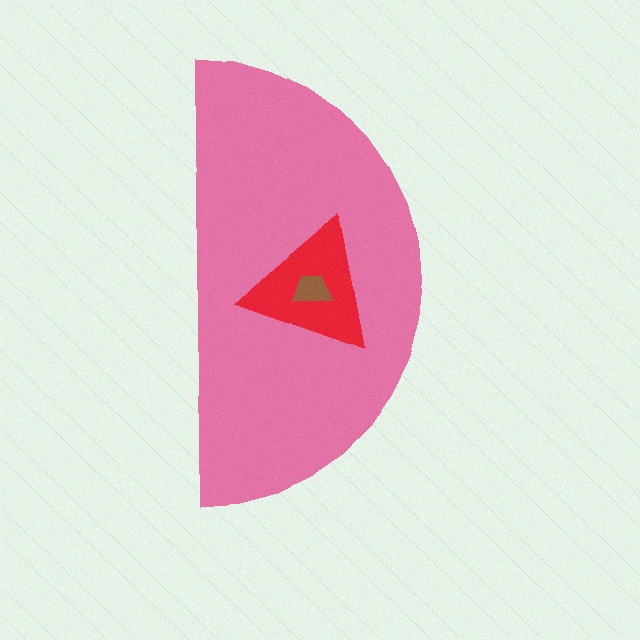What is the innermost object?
The brown trapezoid.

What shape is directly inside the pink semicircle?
The red triangle.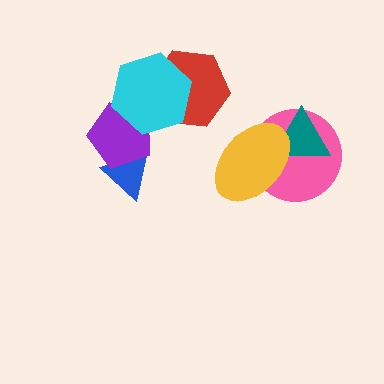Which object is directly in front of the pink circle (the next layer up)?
The teal triangle is directly in front of the pink circle.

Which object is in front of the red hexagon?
The cyan hexagon is in front of the red hexagon.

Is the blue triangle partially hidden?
Yes, it is partially covered by another shape.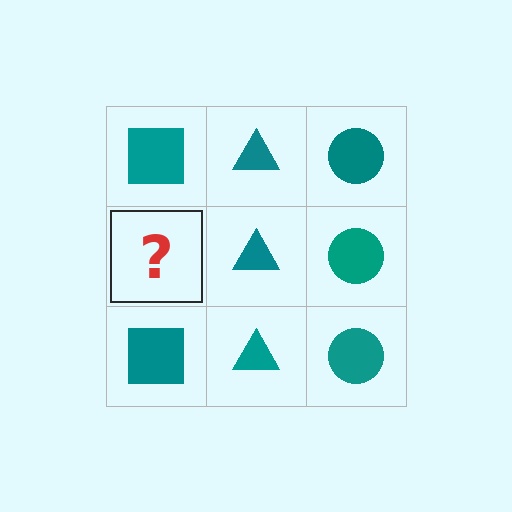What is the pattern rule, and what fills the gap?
The rule is that each column has a consistent shape. The gap should be filled with a teal square.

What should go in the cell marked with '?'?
The missing cell should contain a teal square.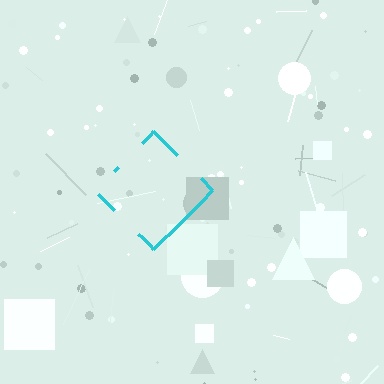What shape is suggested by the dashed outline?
The dashed outline suggests a diamond.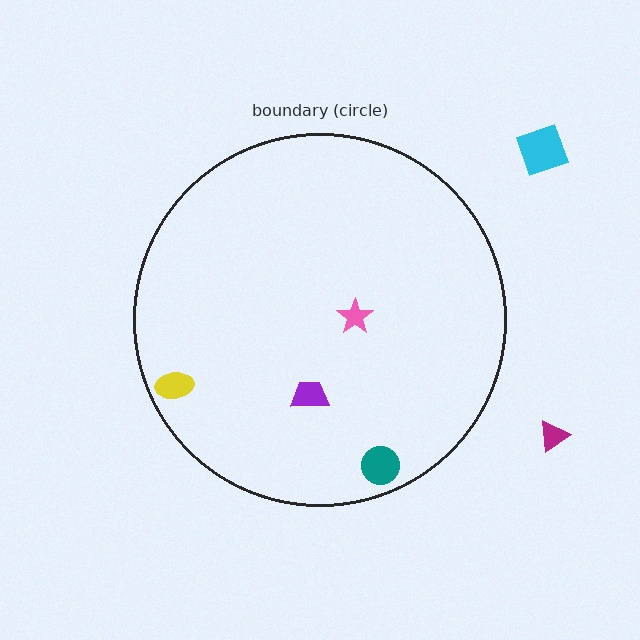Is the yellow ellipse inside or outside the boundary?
Inside.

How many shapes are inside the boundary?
4 inside, 2 outside.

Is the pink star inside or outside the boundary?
Inside.